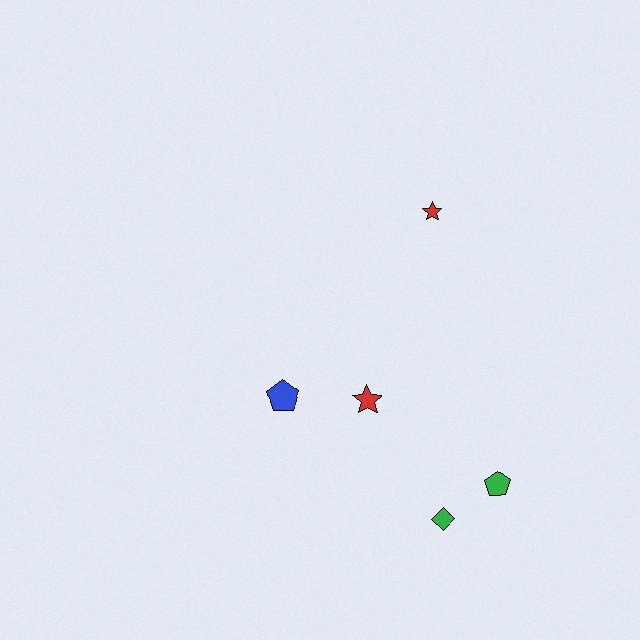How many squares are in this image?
There are no squares.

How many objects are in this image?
There are 5 objects.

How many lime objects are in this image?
There are no lime objects.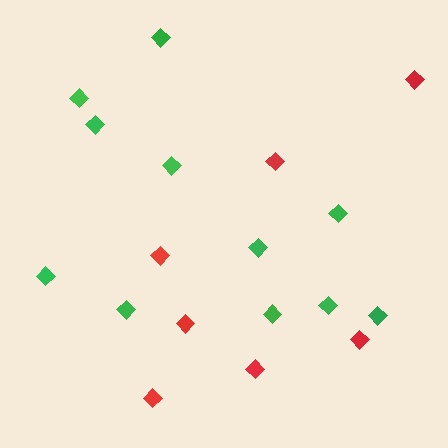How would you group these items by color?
There are 2 groups: one group of green diamonds (11) and one group of red diamonds (7).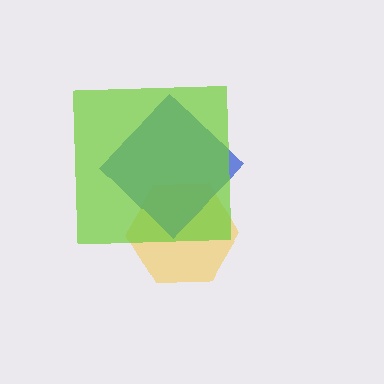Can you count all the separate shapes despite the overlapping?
Yes, there are 3 separate shapes.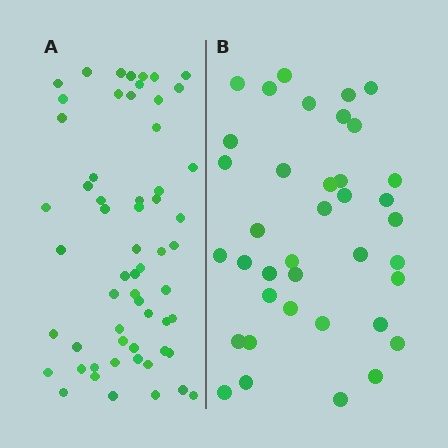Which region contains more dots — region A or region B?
Region A (the left region) has more dots.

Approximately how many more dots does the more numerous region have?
Region A has approximately 20 more dots than region B.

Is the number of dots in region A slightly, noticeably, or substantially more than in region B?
Region A has substantially more. The ratio is roughly 1.6 to 1.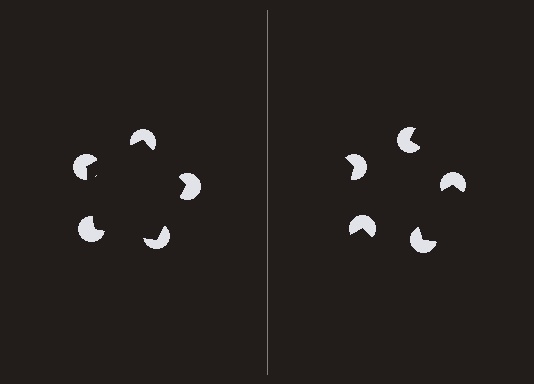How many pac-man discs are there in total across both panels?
10 — 5 on each side.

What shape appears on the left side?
An illusory pentagon.